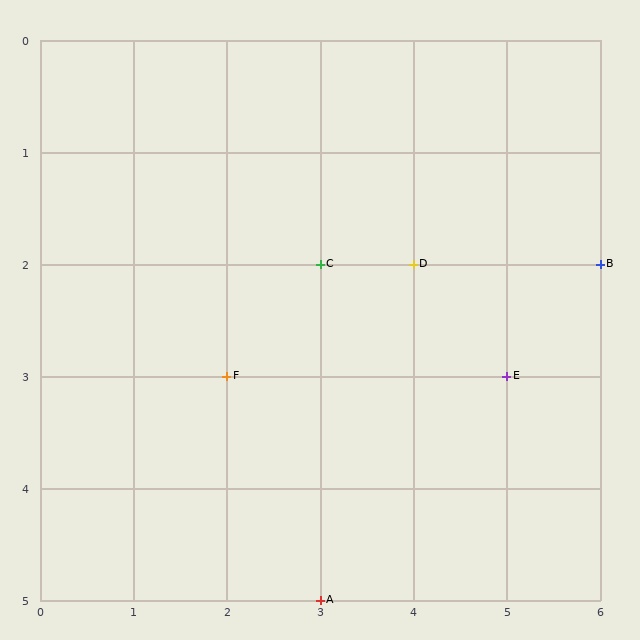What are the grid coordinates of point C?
Point C is at grid coordinates (3, 2).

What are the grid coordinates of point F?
Point F is at grid coordinates (2, 3).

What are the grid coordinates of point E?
Point E is at grid coordinates (5, 3).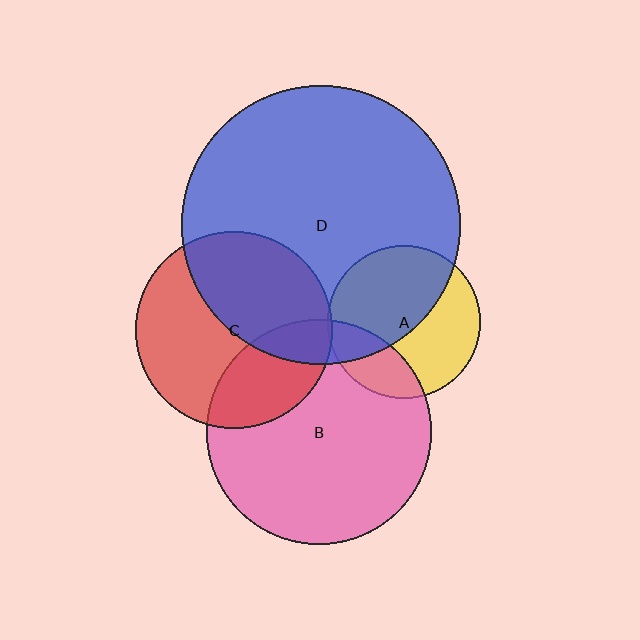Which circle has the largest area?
Circle D (blue).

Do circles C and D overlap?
Yes.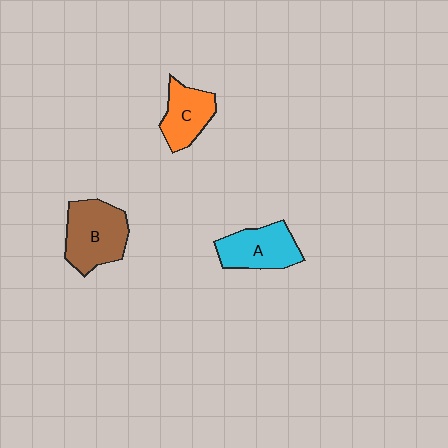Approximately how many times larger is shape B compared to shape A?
Approximately 1.2 times.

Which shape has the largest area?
Shape B (brown).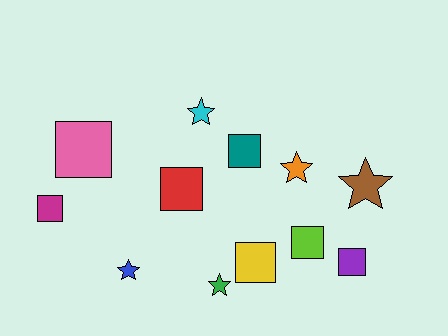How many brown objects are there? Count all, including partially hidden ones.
There is 1 brown object.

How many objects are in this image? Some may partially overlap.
There are 12 objects.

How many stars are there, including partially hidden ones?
There are 5 stars.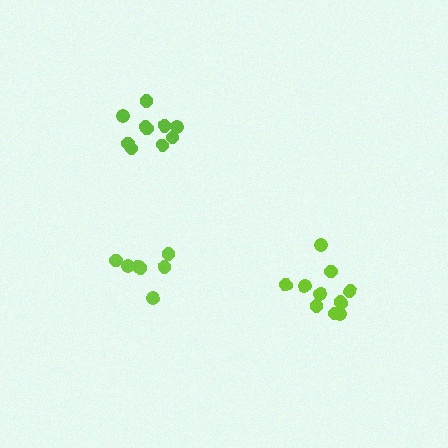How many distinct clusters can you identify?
There are 3 distinct clusters.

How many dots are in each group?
Group 1: 7 dots, Group 2: 10 dots, Group 3: 11 dots (28 total).